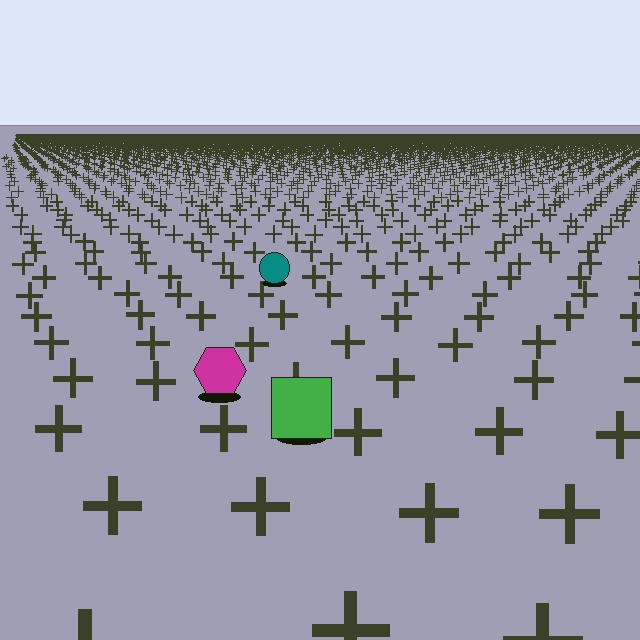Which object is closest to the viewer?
The green square is closest. The texture marks near it are larger and more spread out.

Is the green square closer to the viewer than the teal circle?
Yes. The green square is closer — you can tell from the texture gradient: the ground texture is coarser near it.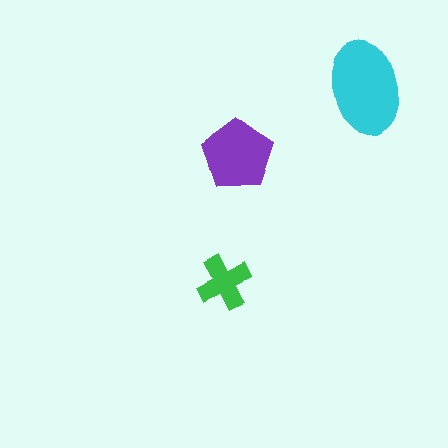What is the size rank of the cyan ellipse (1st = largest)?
1st.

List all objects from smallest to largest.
The green cross, the purple pentagon, the cyan ellipse.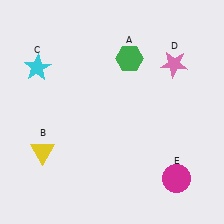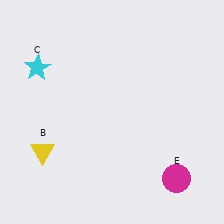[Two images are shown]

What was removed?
The green hexagon (A), the pink star (D) were removed in Image 2.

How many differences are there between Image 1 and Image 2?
There are 2 differences between the two images.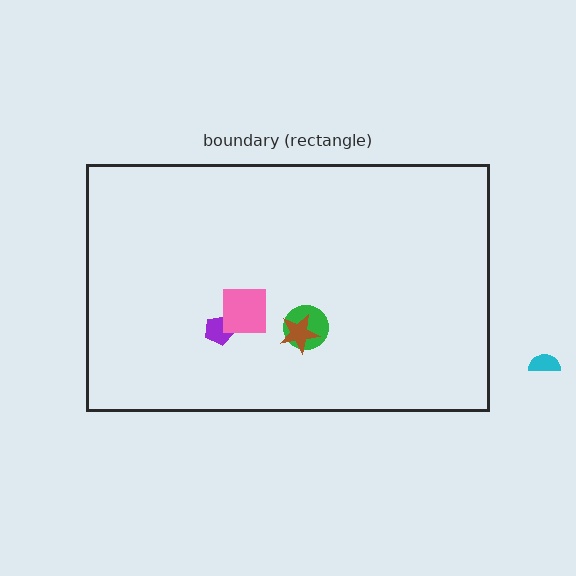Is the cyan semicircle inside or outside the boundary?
Outside.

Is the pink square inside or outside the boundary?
Inside.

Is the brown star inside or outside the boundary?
Inside.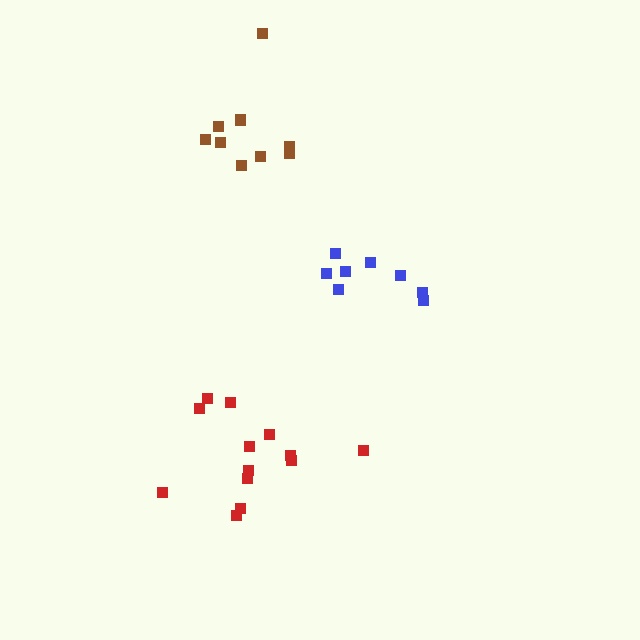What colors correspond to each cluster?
The clusters are colored: blue, red, brown.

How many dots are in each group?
Group 1: 8 dots, Group 2: 13 dots, Group 3: 10 dots (31 total).